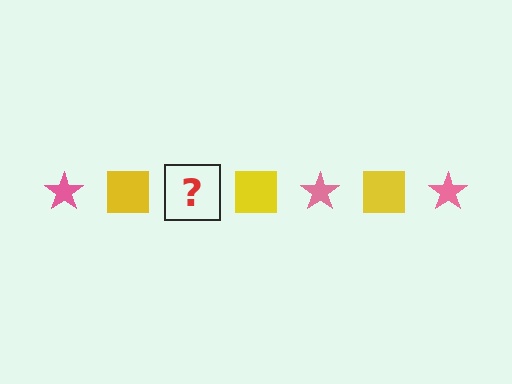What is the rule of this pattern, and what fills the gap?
The rule is that the pattern alternates between pink star and yellow square. The gap should be filled with a pink star.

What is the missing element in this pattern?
The missing element is a pink star.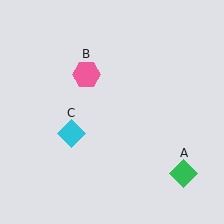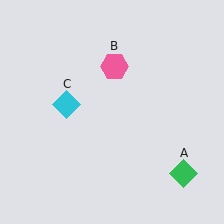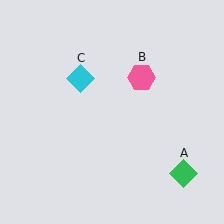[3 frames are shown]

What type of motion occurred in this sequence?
The pink hexagon (object B), cyan diamond (object C) rotated clockwise around the center of the scene.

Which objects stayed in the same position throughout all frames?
Green diamond (object A) remained stationary.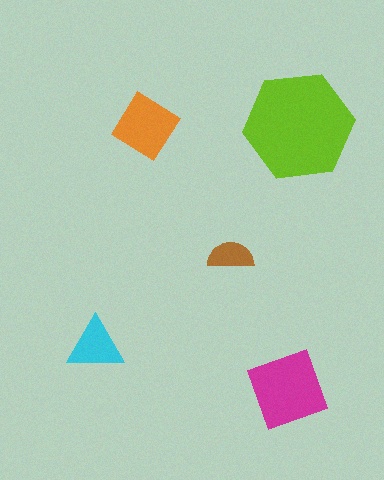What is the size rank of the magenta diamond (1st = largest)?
2nd.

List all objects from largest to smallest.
The lime hexagon, the magenta diamond, the orange diamond, the cyan triangle, the brown semicircle.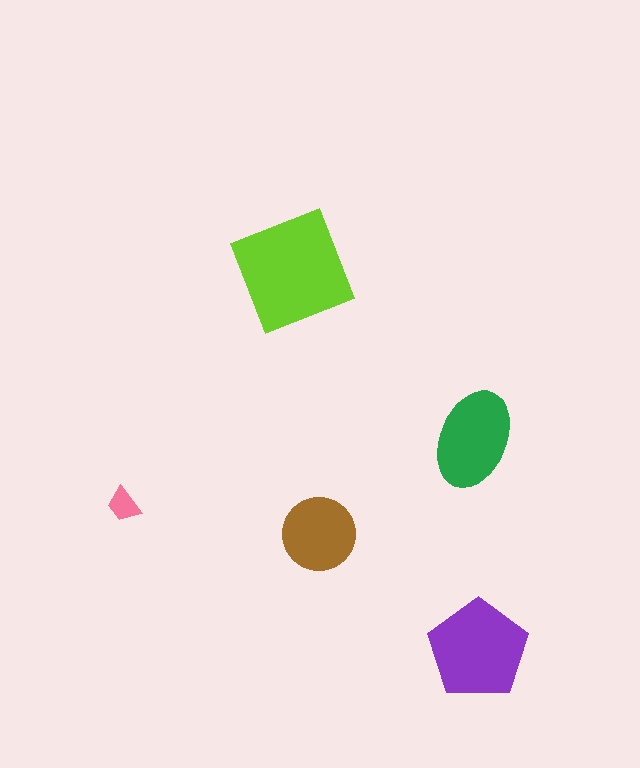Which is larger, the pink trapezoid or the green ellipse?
The green ellipse.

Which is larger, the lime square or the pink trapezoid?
The lime square.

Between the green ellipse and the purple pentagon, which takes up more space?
The purple pentagon.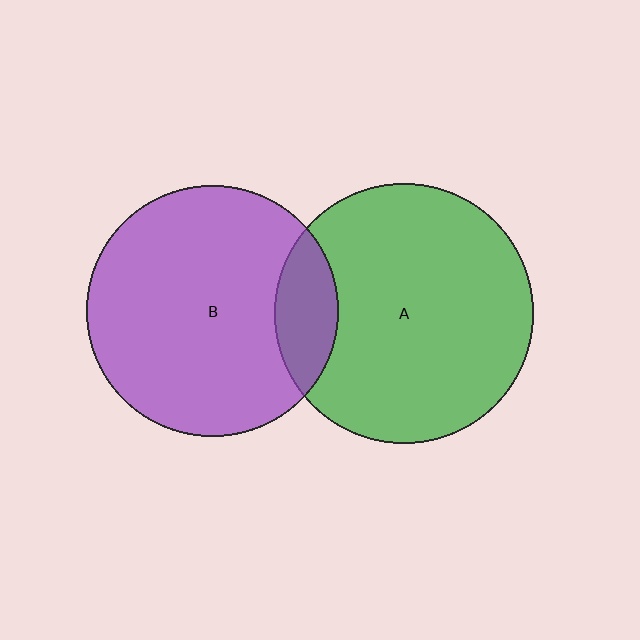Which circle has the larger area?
Circle A (green).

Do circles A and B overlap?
Yes.